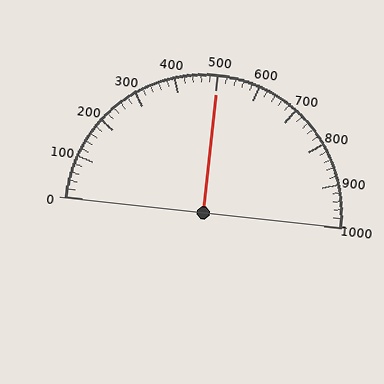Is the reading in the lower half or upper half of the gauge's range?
The reading is in the upper half of the range (0 to 1000).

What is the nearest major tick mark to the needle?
The nearest major tick mark is 500.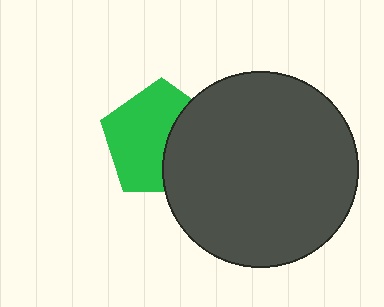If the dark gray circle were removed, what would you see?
You would see the complete green pentagon.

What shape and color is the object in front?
The object in front is a dark gray circle.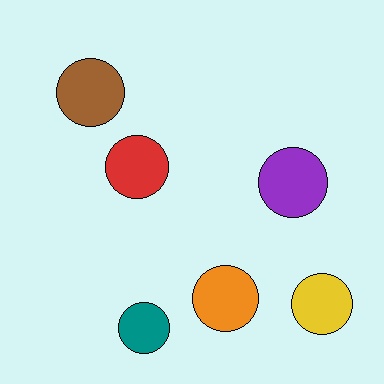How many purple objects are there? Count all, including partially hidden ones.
There is 1 purple object.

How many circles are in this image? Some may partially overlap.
There are 6 circles.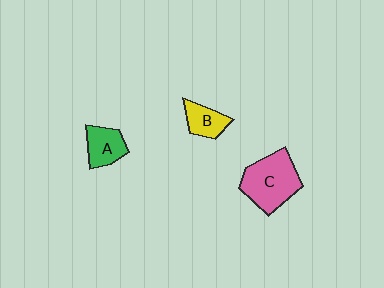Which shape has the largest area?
Shape C (pink).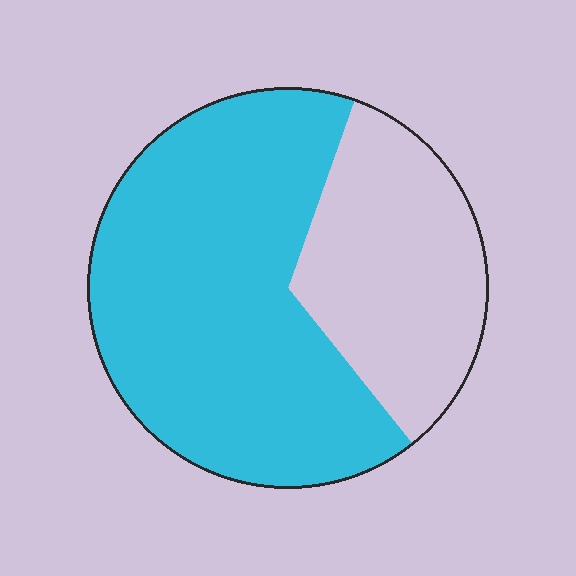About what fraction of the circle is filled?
About two thirds (2/3).